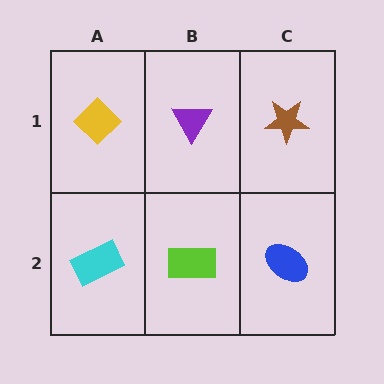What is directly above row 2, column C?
A brown star.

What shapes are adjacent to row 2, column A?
A yellow diamond (row 1, column A), a lime rectangle (row 2, column B).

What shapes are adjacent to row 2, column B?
A purple triangle (row 1, column B), a cyan rectangle (row 2, column A), a blue ellipse (row 2, column C).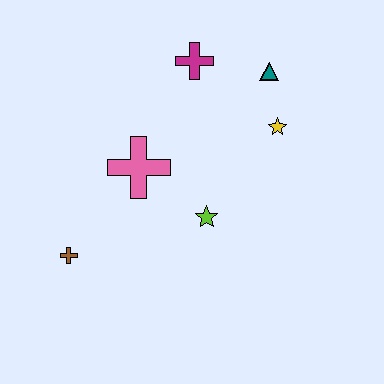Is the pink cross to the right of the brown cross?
Yes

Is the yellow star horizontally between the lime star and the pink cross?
No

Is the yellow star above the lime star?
Yes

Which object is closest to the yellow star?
The teal triangle is closest to the yellow star.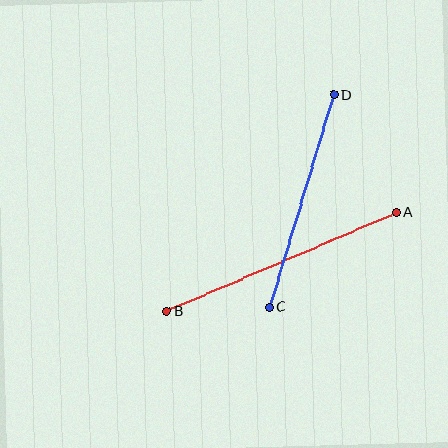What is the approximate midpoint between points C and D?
The midpoint is at approximately (302, 201) pixels.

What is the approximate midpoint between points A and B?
The midpoint is at approximately (282, 262) pixels.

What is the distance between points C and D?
The distance is approximately 222 pixels.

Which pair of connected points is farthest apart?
Points A and B are farthest apart.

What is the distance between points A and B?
The distance is approximately 249 pixels.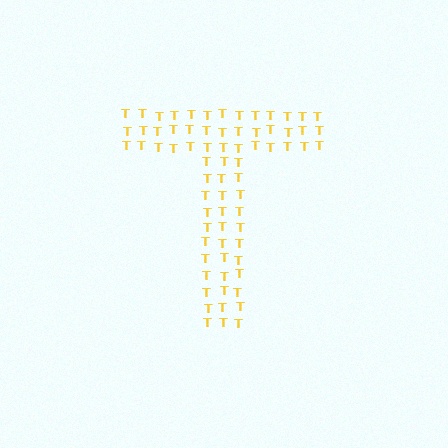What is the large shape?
The large shape is the letter T.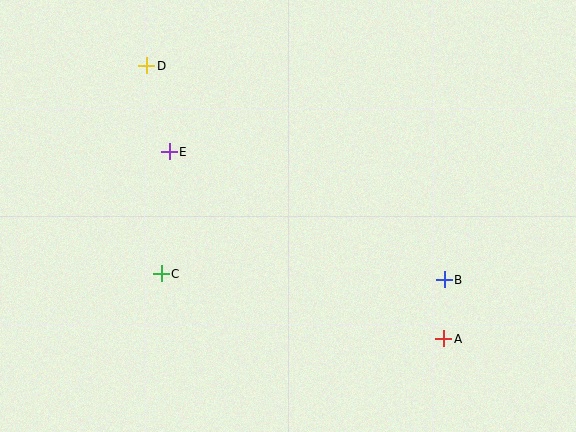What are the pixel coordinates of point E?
Point E is at (169, 152).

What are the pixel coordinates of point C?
Point C is at (161, 274).